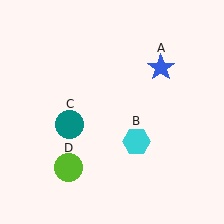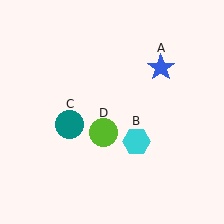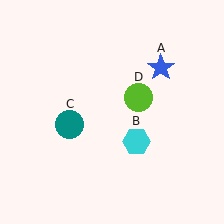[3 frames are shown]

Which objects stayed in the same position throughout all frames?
Blue star (object A) and cyan hexagon (object B) and teal circle (object C) remained stationary.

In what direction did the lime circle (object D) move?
The lime circle (object D) moved up and to the right.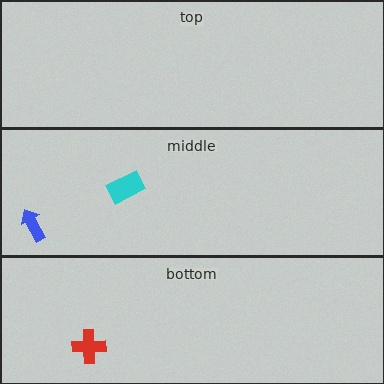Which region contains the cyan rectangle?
The middle region.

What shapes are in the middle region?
The cyan rectangle, the blue arrow.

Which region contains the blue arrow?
The middle region.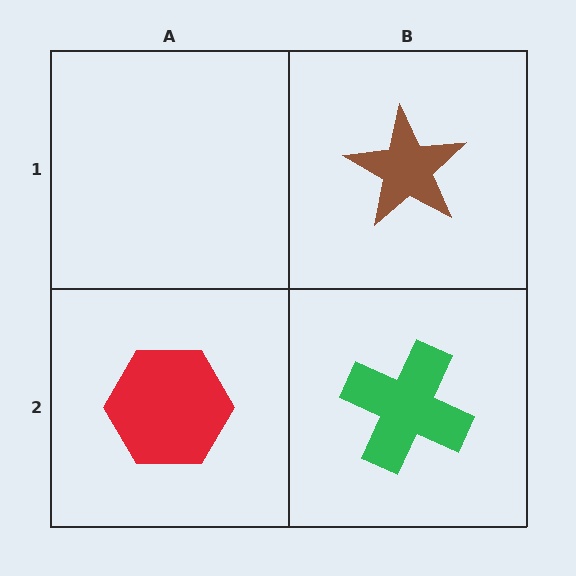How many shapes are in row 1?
1 shape.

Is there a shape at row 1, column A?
No, that cell is empty.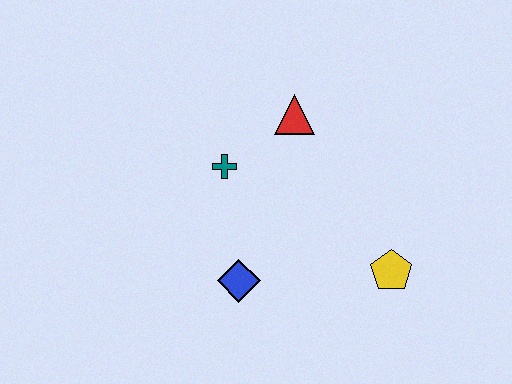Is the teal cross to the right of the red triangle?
No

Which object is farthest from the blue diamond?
The red triangle is farthest from the blue diamond.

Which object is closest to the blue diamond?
The teal cross is closest to the blue diamond.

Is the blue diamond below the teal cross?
Yes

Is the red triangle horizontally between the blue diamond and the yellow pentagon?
Yes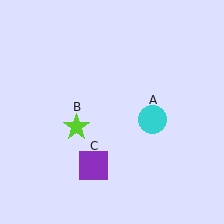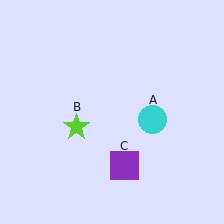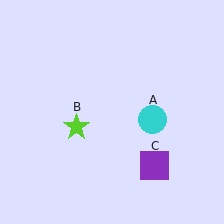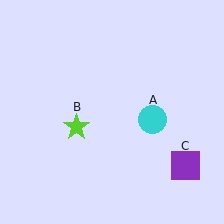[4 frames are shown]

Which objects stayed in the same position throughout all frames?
Cyan circle (object A) and lime star (object B) remained stationary.